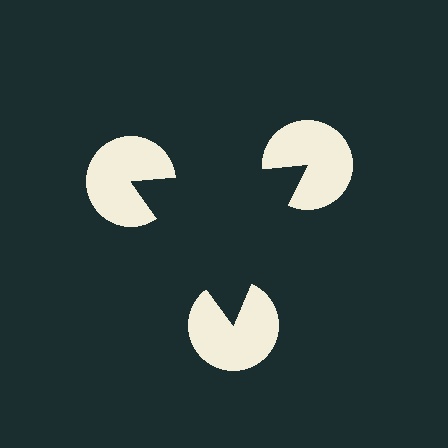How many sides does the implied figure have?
3 sides.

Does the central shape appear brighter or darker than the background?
It typically appears slightly darker than the background, even though no actual brightness change is drawn.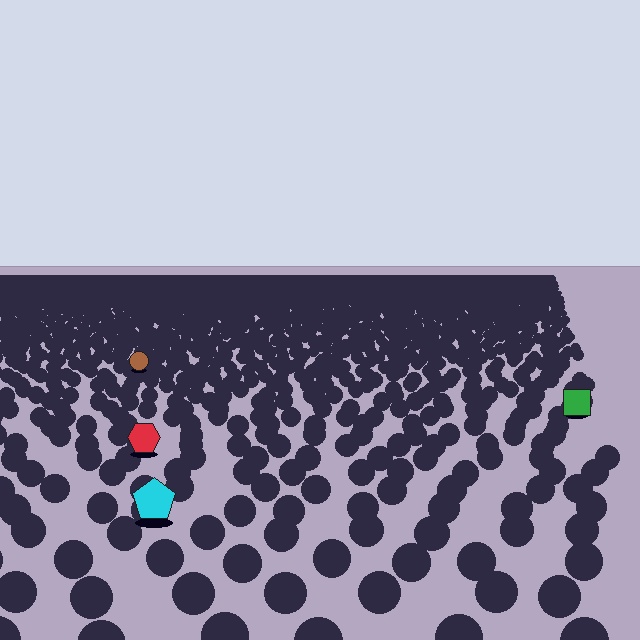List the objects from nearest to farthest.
From nearest to farthest: the cyan pentagon, the red hexagon, the green square, the brown circle.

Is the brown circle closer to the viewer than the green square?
No. The green square is closer — you can tell from the texture gradient: the ground texture is coarser near it.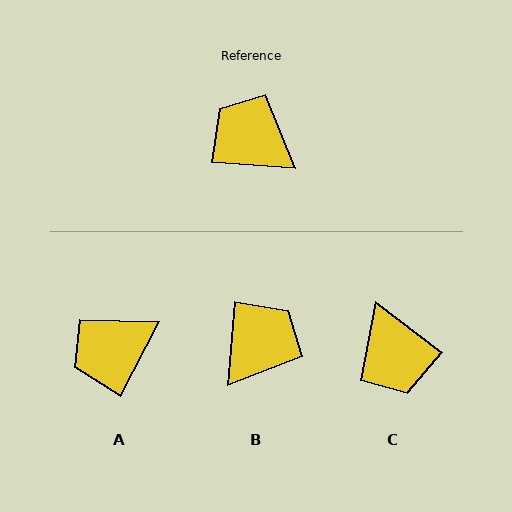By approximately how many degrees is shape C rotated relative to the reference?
Approximately 148 degrees counter-clockwise.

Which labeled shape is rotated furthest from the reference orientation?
C, about 148 degrees away.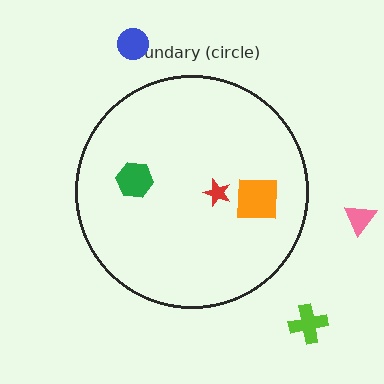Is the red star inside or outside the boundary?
Inside.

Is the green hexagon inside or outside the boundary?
Inside.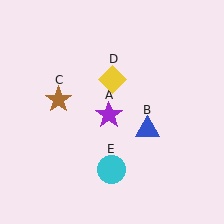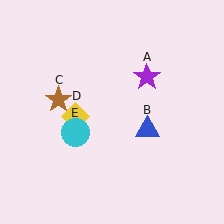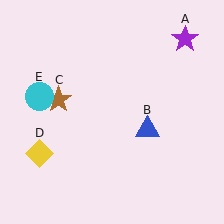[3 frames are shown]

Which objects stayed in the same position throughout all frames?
Blue triangle (object B) and brown star (object C) remained stationary.